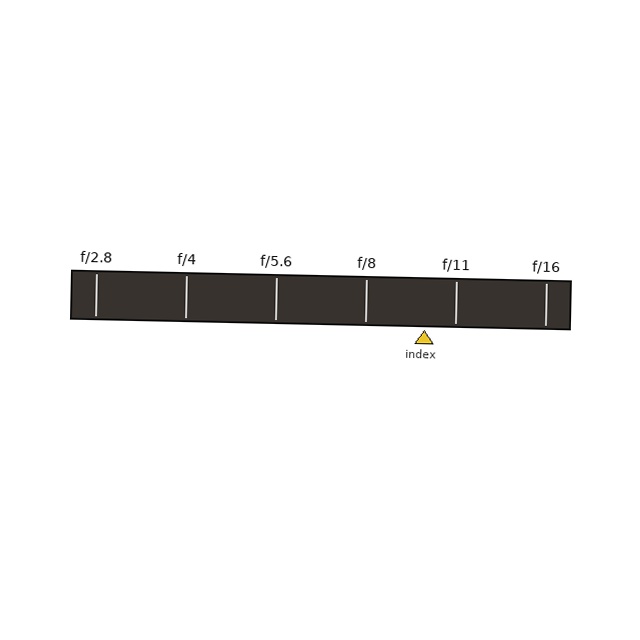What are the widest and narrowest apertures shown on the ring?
The widest aperture shown is f/2.8 and the narrowest is f/16.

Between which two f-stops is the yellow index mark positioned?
The index mark is between f/8 and f/11.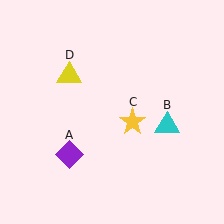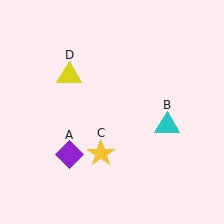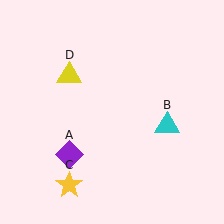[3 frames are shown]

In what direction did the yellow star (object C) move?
The yellow star (object C) moved down and to the left.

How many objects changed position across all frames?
1 object changed position: yellow star (object C).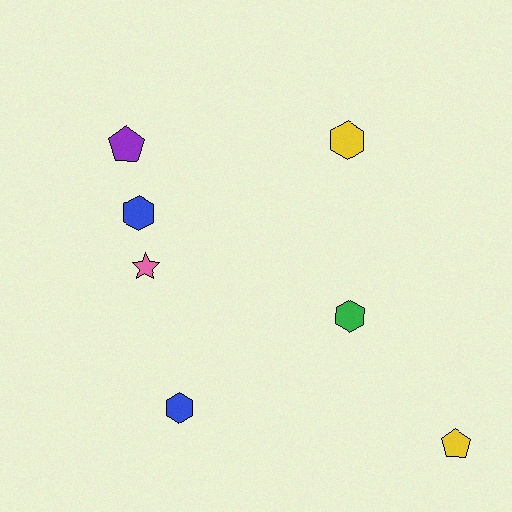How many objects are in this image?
There are 7 objects.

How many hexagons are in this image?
There are 4 hexagons.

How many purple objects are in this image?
There is 1 purple object.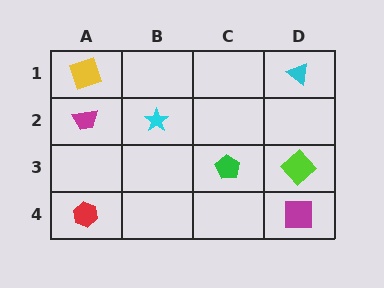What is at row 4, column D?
A magenta square.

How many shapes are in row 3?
2 shapes.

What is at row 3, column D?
A lime diamond.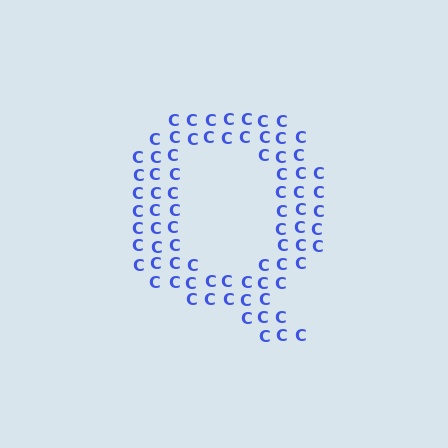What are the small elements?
The small elements are letter C's.